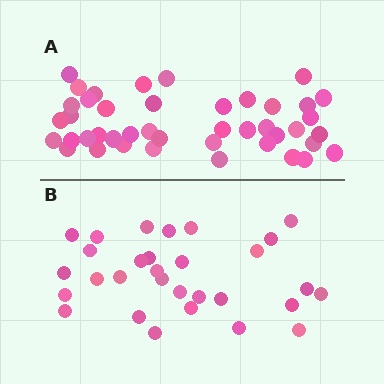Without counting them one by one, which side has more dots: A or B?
Region A (the top region) has more dots.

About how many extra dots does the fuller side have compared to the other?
Region A has approximately 15 more dots than region B.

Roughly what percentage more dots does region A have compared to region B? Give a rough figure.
About 45% more.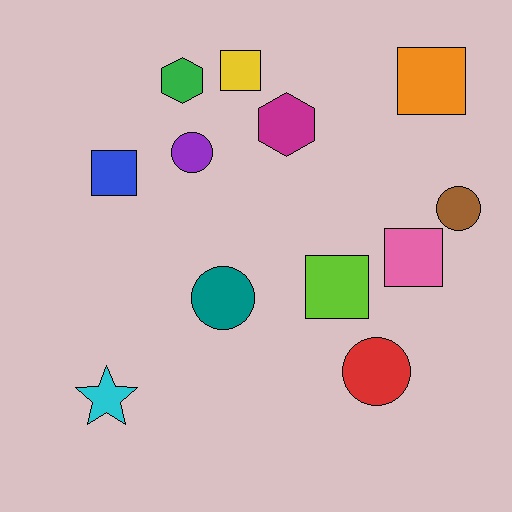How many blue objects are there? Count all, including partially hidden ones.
There is 1 blue object.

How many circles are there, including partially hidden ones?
There are 4 circles.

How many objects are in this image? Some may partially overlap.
There are 12 objects.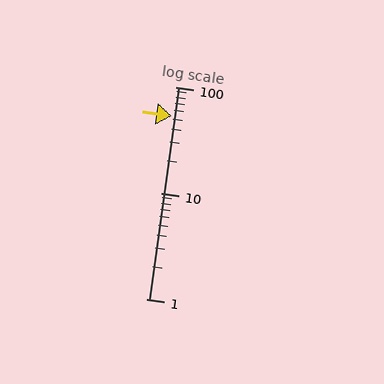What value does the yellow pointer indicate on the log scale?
The pointer indicates approximately 53.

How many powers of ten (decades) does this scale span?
The scale spans 2 decades, from 1 to 100.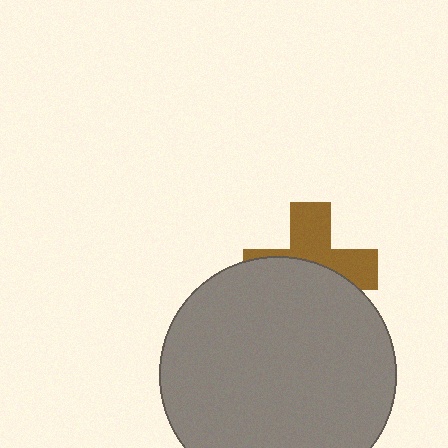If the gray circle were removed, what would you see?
You would see the complete brown cross.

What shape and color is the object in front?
The object in front is a gray circle.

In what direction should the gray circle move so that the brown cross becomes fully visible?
The gray circle should move down. That is the shortest direction to clear the overlap and leave the brown cross fully visible.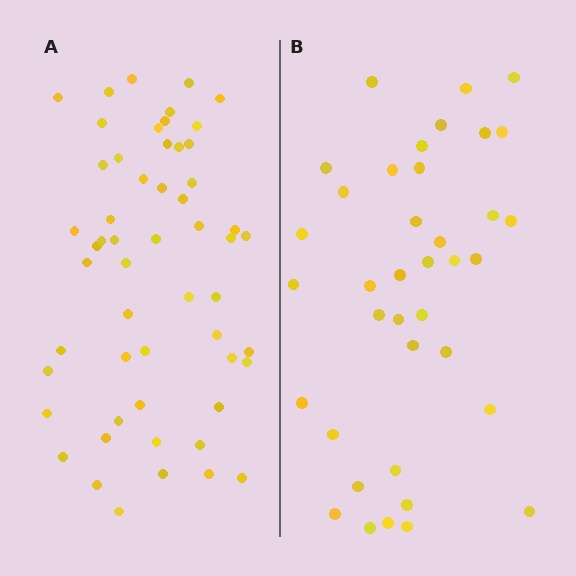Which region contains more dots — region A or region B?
Region A (the left region) has more dots.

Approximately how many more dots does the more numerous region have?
Region A has approximately 15 more dots than region B.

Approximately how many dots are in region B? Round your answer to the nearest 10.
About 40 dots. (The exact count is 38, which rounds to 40.)